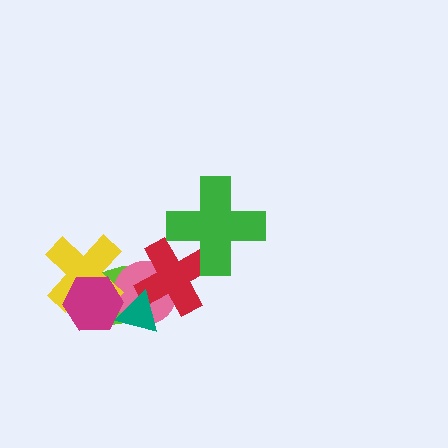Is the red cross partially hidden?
Yes, it is partially covered by another shape.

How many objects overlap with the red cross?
4 objects overlap with the red cross.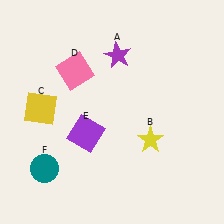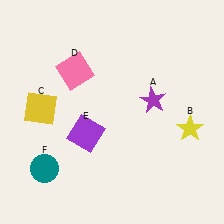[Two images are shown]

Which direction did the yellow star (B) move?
The yellow star (B) moved right.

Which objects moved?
The objects that moved are: the purple star (A), the yellow star (B).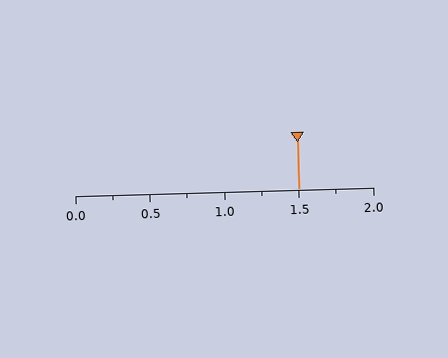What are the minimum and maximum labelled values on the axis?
The axis runs from 0.0 to 2.0.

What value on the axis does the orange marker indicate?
The marker indicates approximately 1.5.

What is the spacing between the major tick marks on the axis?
The major ticks are spaced 0.5 apart.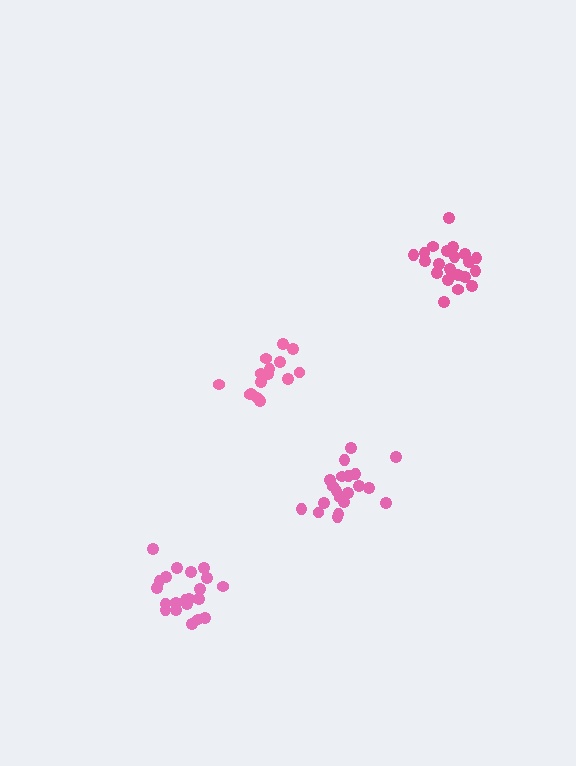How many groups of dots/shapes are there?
There are 4 groups.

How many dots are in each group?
Group 1: 20 dots, Group 2: 21 dots, Group 3: 21 dots, Group 4: 15 dots (77 total).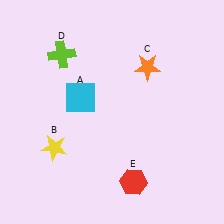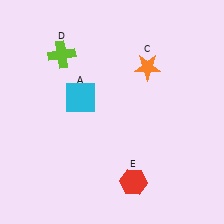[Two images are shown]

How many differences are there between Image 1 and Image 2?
There is 1 difference between the two images.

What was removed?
The yellow star (B) was removed in Image 2.